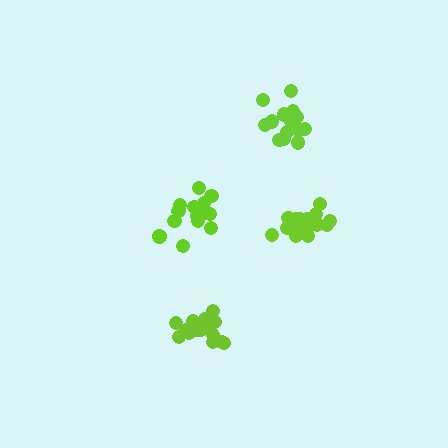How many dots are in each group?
Group 1: 16 dots, Group 2: 16 dots, Group 3: 17 dots, Group 4: 16 dots (65 total).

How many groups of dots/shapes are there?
There are 4 groups.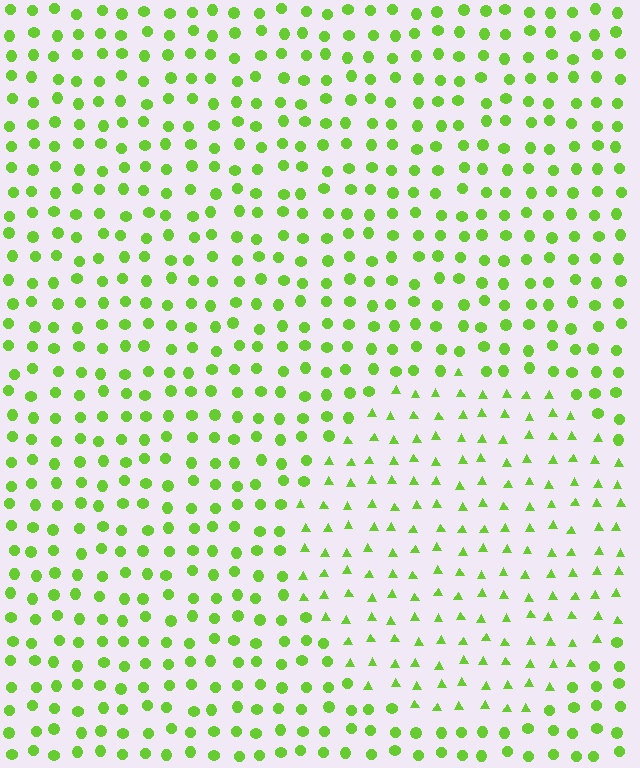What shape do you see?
I see a circle.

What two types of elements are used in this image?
The image uses triangles inside the circle region and circles outside it.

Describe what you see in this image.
The image is filled with small lime elements arranged in a uniform grid. A circle-shaped region contains triangles, while the surrounding area contains circles. The boundary is defined purely by the change in element shape.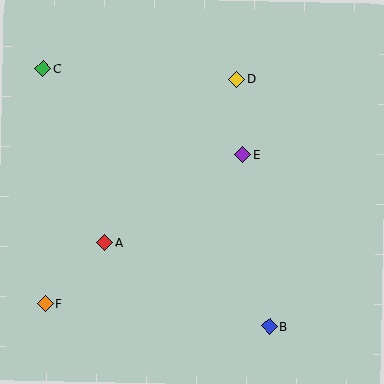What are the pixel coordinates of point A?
Point A is at (104, 242).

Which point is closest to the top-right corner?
Point D is closest to the top-right corner.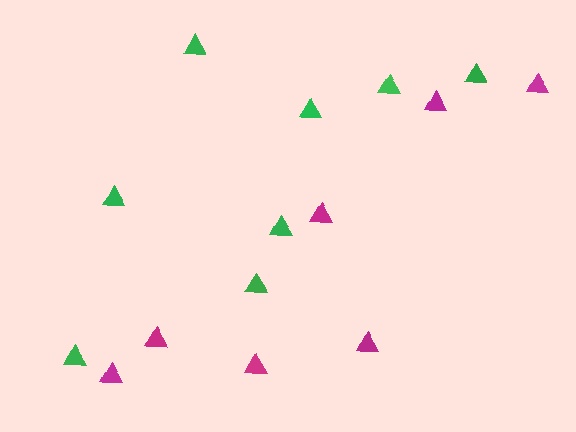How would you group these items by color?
There are 2 groups: one group of green triangles (8) and one group of magenta triangles (7).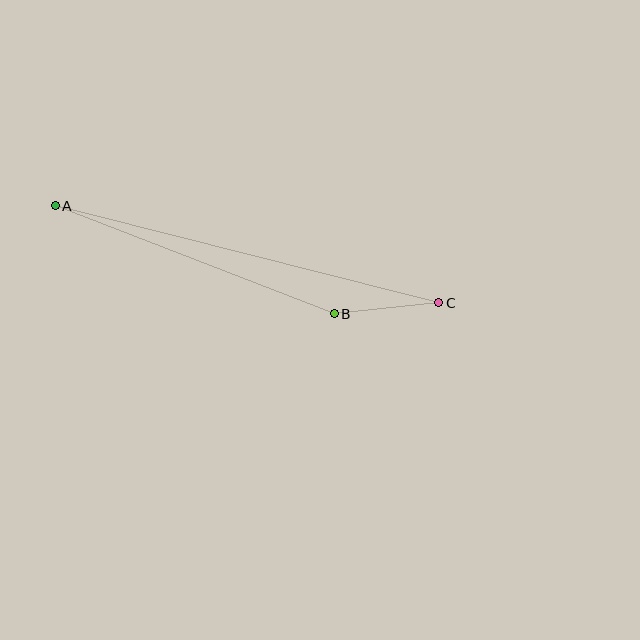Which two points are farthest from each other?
Points A and C are farthest from each other.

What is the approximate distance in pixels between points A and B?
The distance between A and B is approximately 299 pixels.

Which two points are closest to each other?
Points B and C are closest to each other.